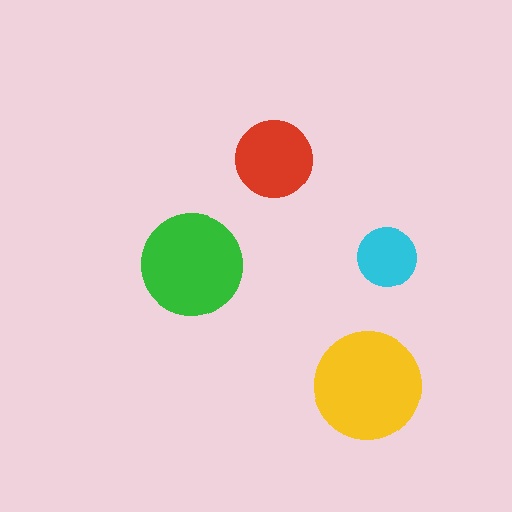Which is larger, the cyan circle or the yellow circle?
The yellow one.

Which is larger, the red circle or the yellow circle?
The yellow one.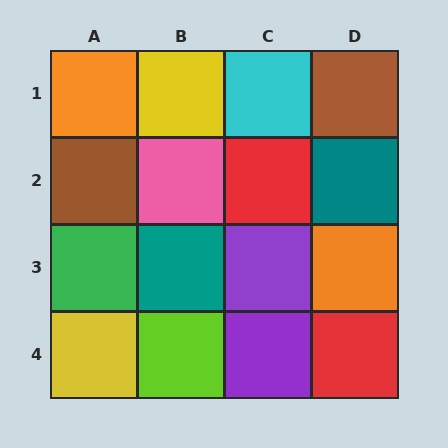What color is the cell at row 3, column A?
Green.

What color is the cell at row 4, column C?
Purple.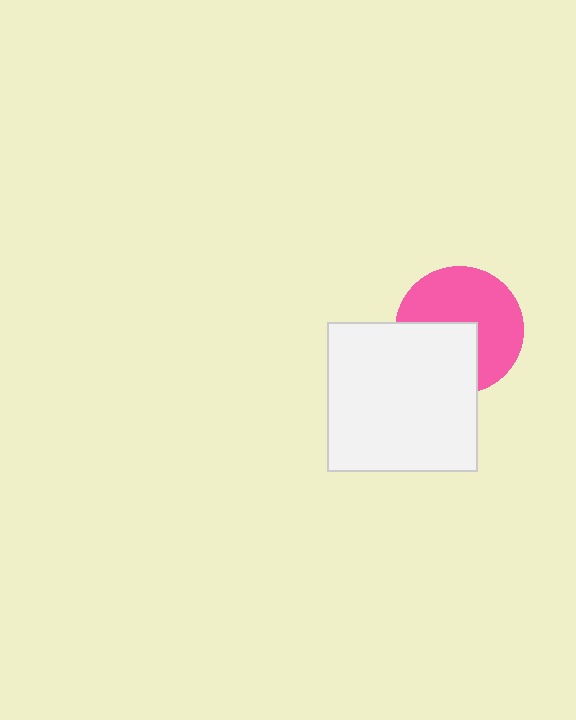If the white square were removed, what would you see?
You would see the complete pink circle.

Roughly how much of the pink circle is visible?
About half of it is visible (roughly 61%).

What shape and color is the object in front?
The object in front is a white square.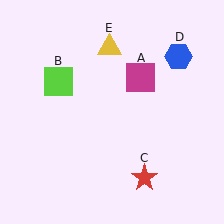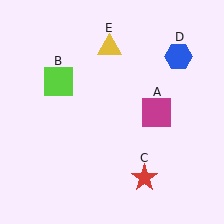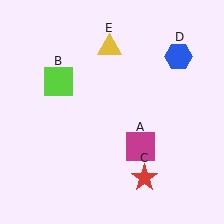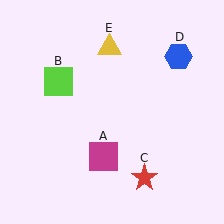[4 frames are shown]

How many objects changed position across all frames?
1 object changed position: magenta square (object A).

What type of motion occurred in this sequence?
The magenta square (object A) rotated clockwise around the center of the scene.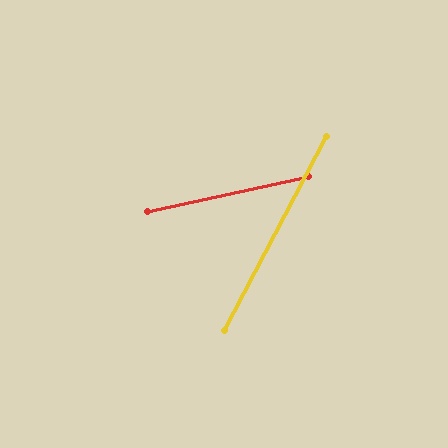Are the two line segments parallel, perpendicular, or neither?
Neither parallel nor perpendicular — they differ by about 50°.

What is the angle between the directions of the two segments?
Approximately 50 degrees.